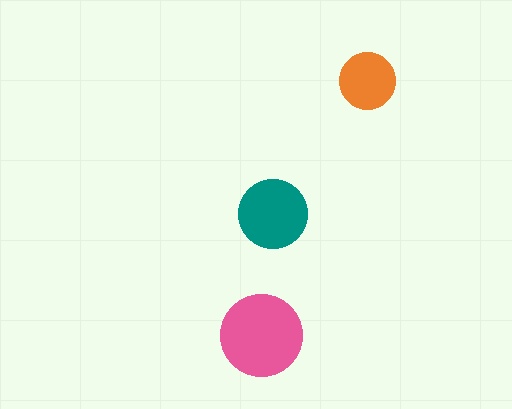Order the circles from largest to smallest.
the pink one, the teal one, the orange one.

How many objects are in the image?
There are 3 objects in the image.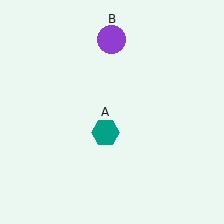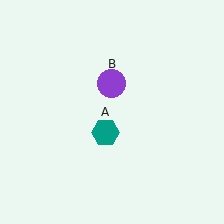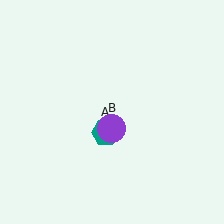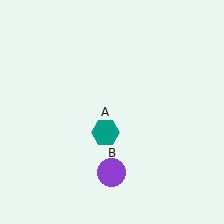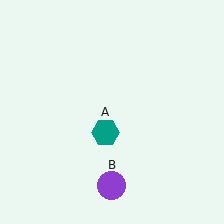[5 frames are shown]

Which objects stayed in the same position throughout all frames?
Teal hexagon (object A) remained stationary.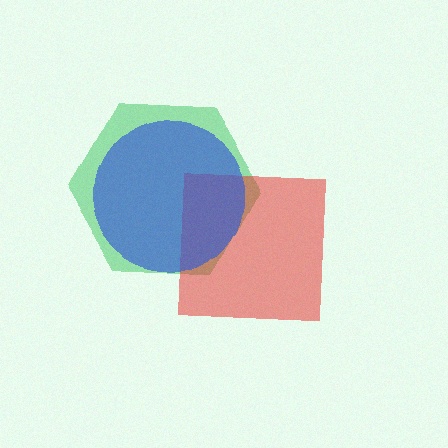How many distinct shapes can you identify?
There are 3 distinct shapes: a green hexagon, a red square, a blue circle.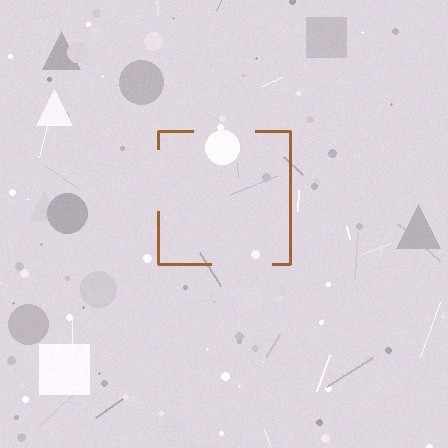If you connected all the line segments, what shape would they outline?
They would outline a square.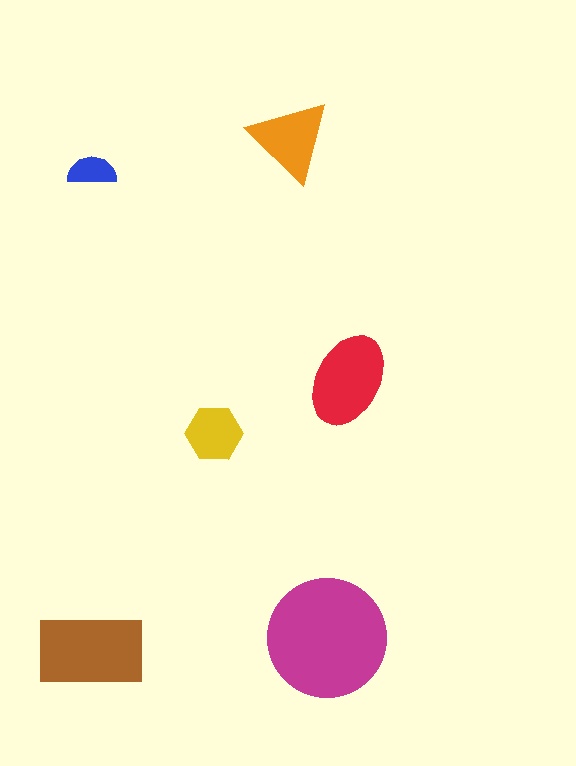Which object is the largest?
The magenta circle.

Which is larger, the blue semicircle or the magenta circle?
The magenta circle.